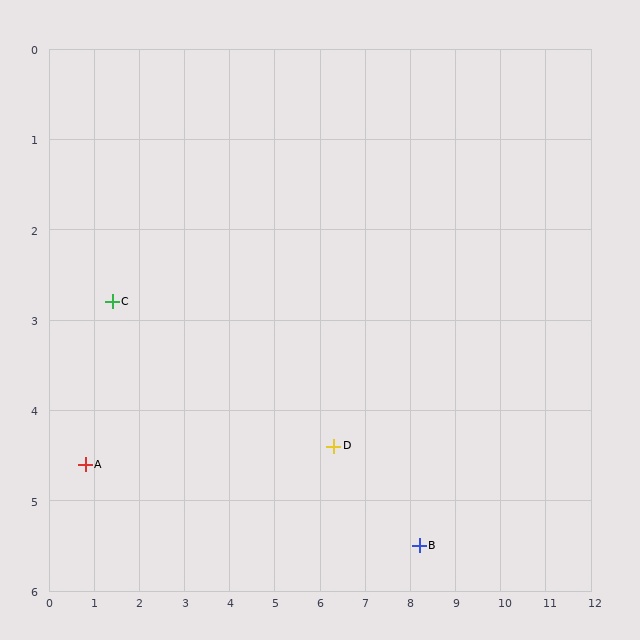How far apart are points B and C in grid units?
Points B and C are about 7.3 grid units apart.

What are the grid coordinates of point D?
Point D is at approximately (6.3, 4.4).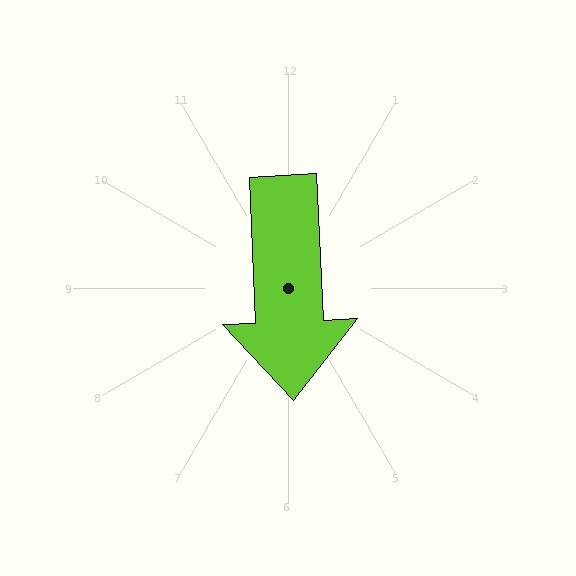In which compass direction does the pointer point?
South.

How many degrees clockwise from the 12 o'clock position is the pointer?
Approximately 177 degrees.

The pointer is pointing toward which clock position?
Roughly 6 o'clock.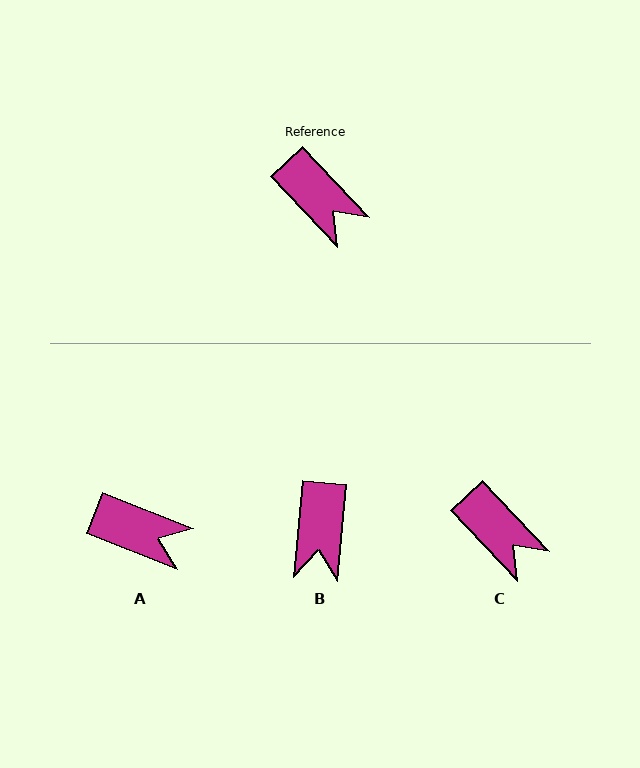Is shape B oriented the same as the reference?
No, it is off by about 49 degrees.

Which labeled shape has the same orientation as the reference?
C.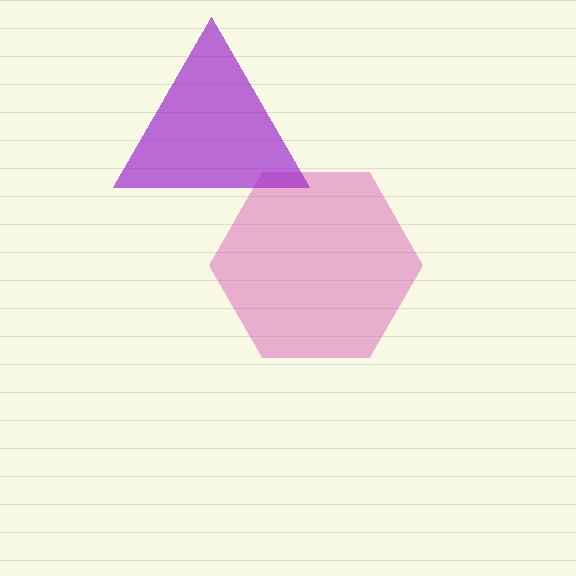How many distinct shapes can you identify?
There are 2 distinct shapes: a pink hexagon, a purple triangle.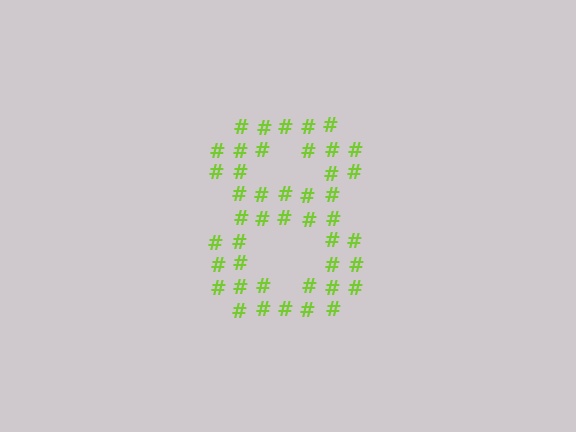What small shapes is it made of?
It is made of small hash symbols.